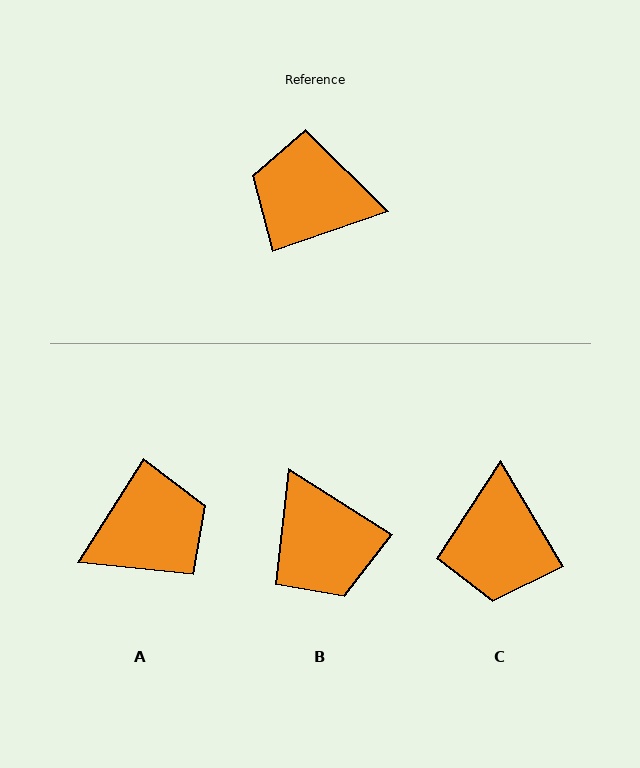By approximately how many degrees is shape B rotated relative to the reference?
Approximately 128 degrees counter-clockwise.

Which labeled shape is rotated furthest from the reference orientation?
A, about 142 degrees away.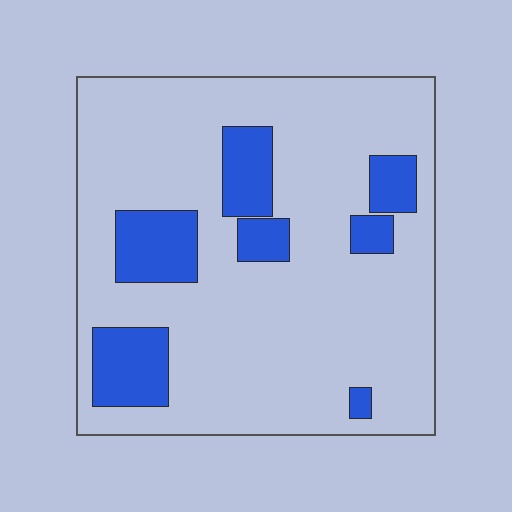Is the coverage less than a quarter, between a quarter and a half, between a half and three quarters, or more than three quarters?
Less than a quarter.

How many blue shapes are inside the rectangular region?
7.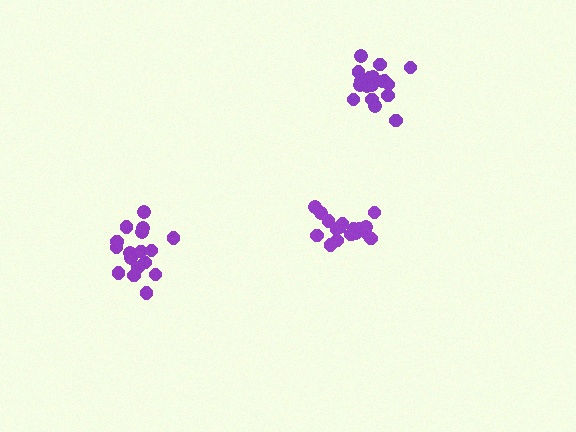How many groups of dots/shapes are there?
There are 3 groups.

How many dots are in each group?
Group 1: 17 dots, Group 2: 17 dots, Group 3: 19 dots (53 total).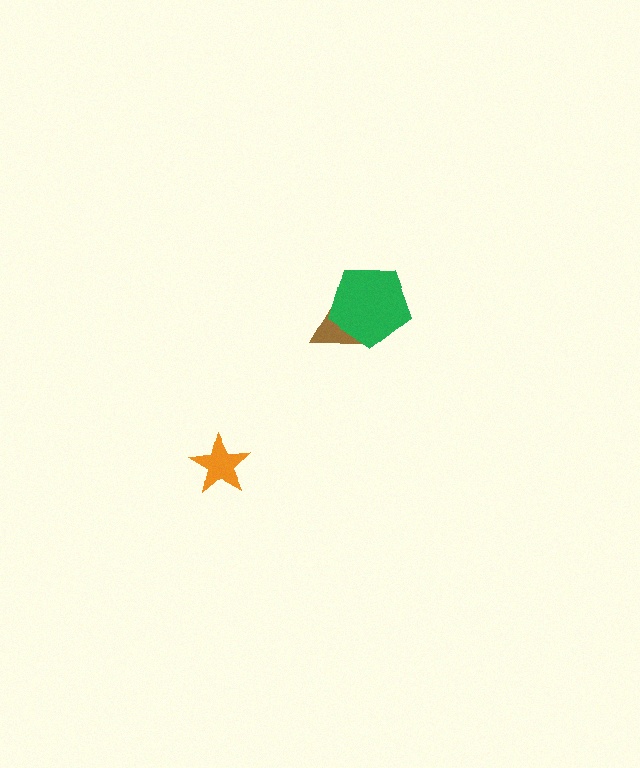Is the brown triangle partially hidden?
Yes, it is partially covered by another shape.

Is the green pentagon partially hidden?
No, no other shape covers it.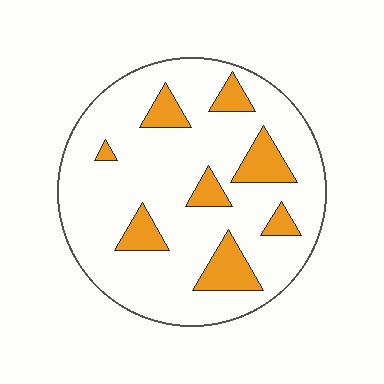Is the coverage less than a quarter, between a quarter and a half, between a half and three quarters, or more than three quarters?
Less than a quarter.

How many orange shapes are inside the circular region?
8.